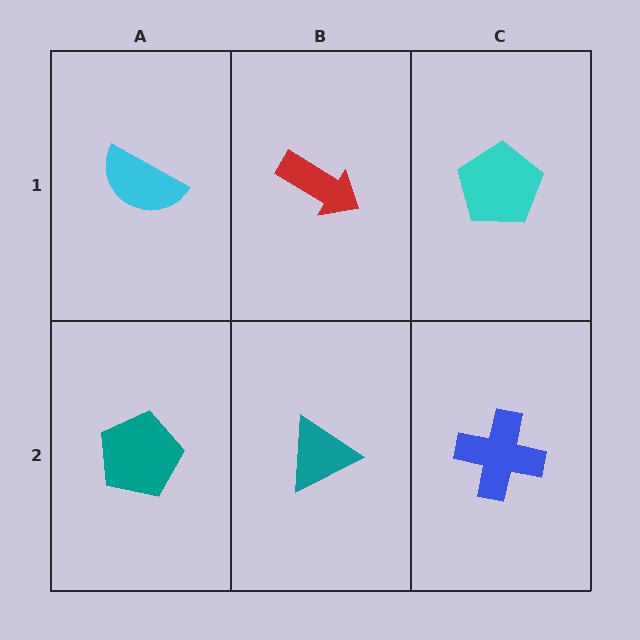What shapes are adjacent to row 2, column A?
A cyan semicircle (row 1, column A), a teal triangle (row 2, column B).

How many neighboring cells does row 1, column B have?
3.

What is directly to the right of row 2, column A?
A teal triangle.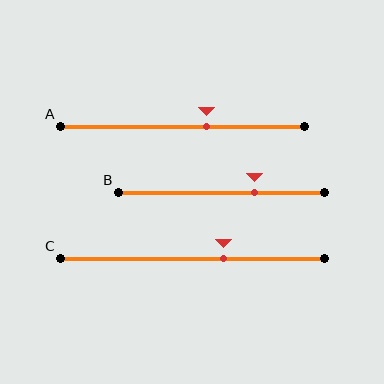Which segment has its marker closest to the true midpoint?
Segment A has its marker closest to the true midpoint.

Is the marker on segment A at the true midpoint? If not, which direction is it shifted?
No, the marker on segment A is shifted to the right by about 10% of the segment length.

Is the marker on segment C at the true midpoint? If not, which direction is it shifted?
No, the marker on segment C is shifted to the right by about 12% of the segment length.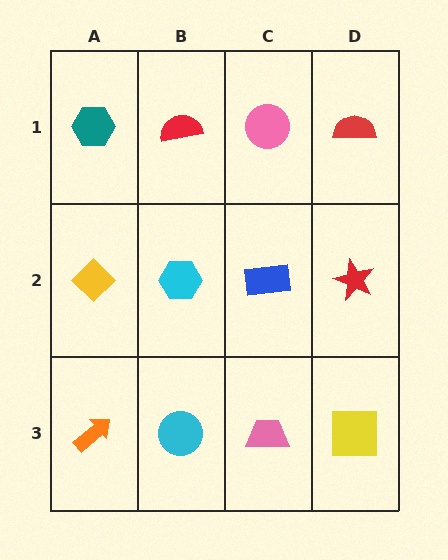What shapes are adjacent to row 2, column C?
A pink circle (row 1, column C), a pink trapezoid (row 3, column C), a cyan hexagon (row 2, column B), a red star (row 2, column D).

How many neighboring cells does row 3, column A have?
2.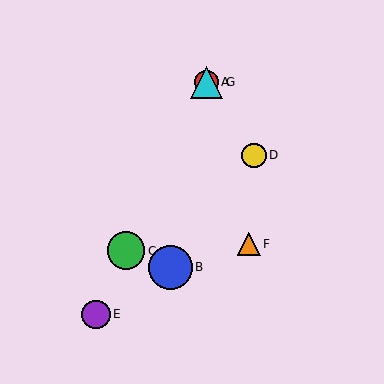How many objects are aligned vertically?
2 objects (A, G) are aligned vertically.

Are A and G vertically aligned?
Yes, both are at x≈206.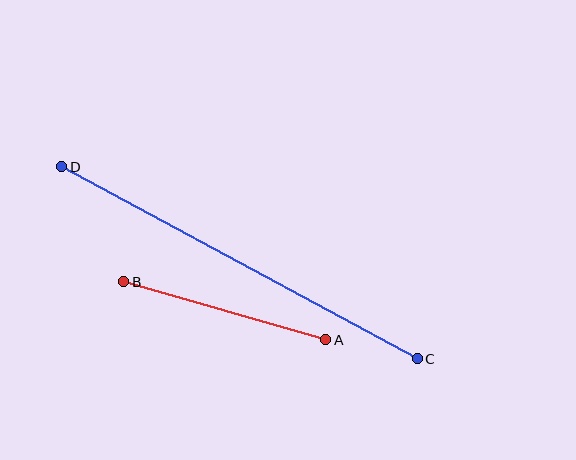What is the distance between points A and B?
The distance is approximately 210 pixels.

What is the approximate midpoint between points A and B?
The midpoint is at approximately (225, 311) pixels.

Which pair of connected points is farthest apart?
Points C and D are farthest apart.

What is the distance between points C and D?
The distance is approximately 404 pixels.